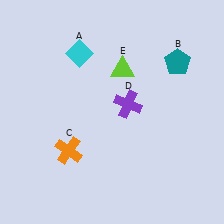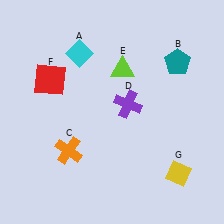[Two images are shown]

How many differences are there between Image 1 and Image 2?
There are 2 differences between the two images.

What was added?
A red square (F), a yellow diamond (G) were added in Image 2.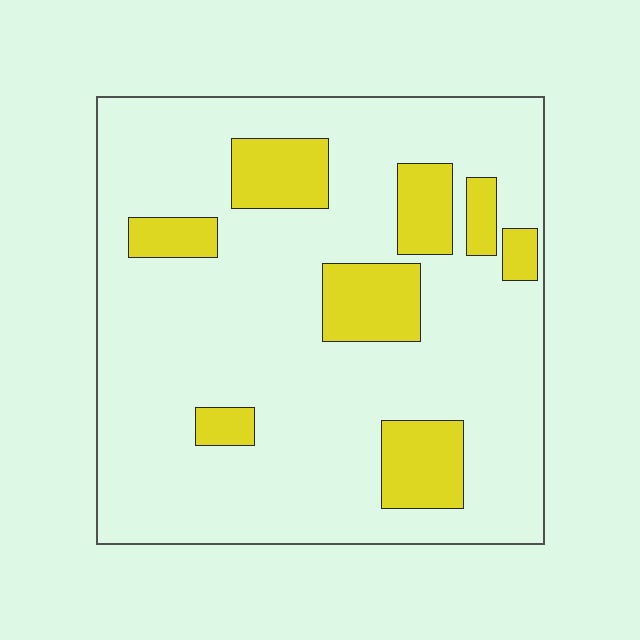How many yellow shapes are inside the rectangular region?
8.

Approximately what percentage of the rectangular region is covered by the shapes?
Approximately 20%.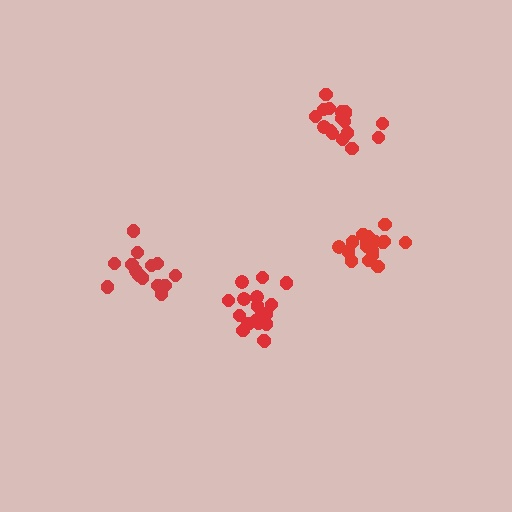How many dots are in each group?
Group 1: 17 dots, Group 2: 18 dots, Group 3: 18 dots, Group 4: 15 dots (68 total).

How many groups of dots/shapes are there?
There are 4 groups.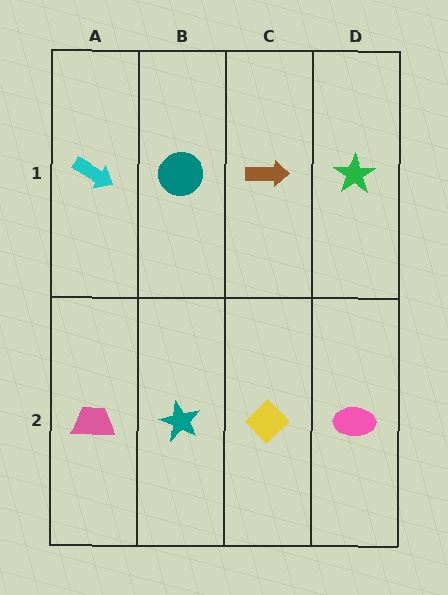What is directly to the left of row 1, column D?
A brown arrow.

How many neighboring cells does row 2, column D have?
2.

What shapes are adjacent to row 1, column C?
A yellow diamond (row 2, column C), a teal circle (row 1, column B), a green star (row 1, column D).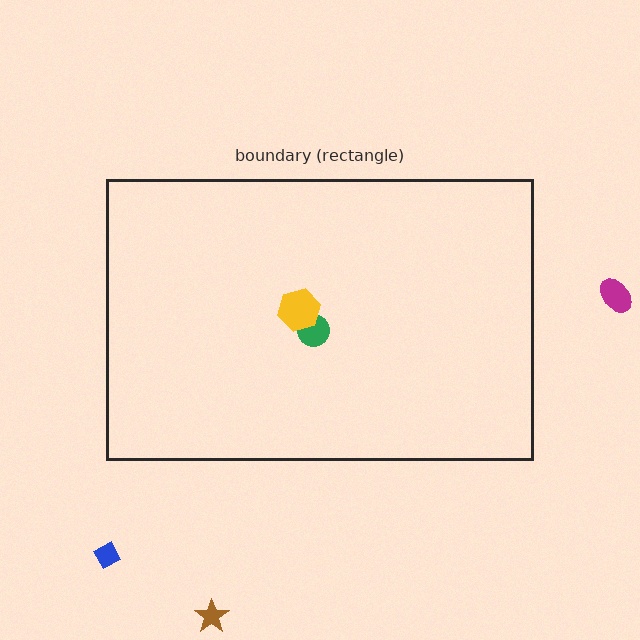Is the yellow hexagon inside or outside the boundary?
Inside.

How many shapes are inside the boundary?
2 inside, 3 outside.